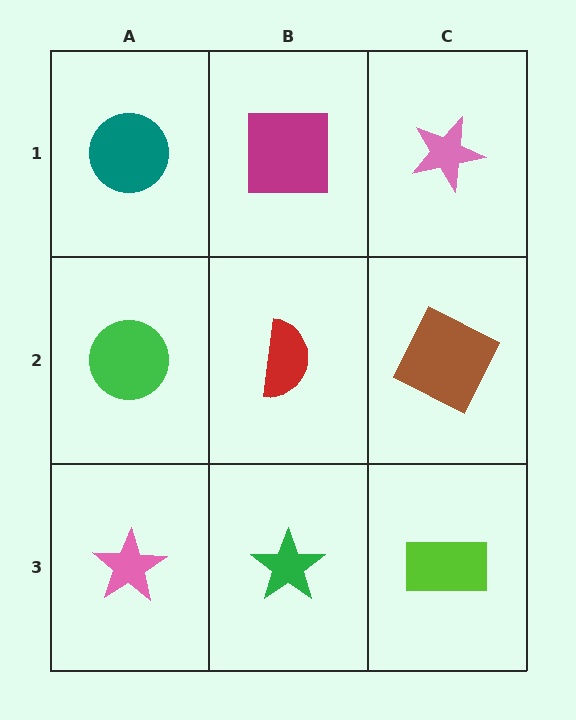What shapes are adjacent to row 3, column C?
A brown square (row 2, column C), a green star (row 3, column B).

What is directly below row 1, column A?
A green circle.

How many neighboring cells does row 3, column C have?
2.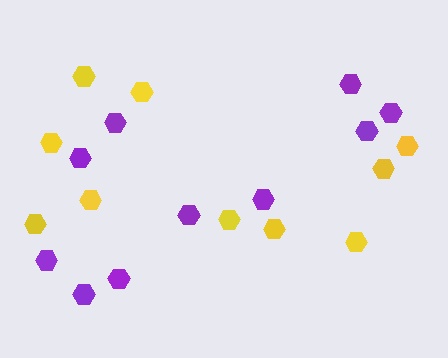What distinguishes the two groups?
There are 2 groups: one group of purple hexagons (10) and one group of yellow hexagons (10).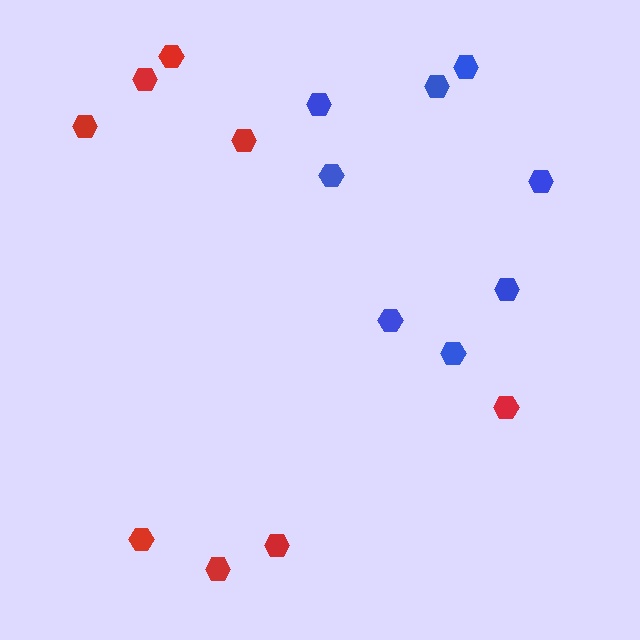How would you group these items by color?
There are 2 groups: one group of red hexagons (8) and one group of blue hexagons (8).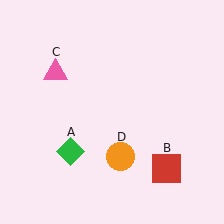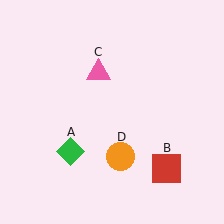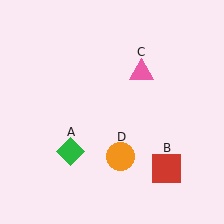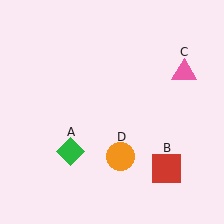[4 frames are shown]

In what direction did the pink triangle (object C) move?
The pink triangle (object C) moved right.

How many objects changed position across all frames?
1 object changed position: pink triangle (object C).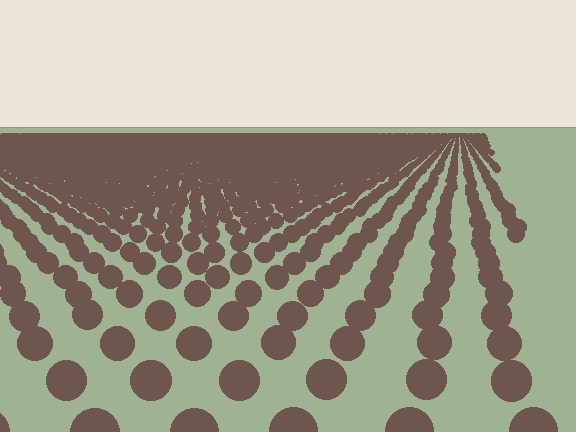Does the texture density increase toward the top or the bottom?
Density increases toward the top.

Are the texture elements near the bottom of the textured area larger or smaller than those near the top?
Larger. Near the bottom, elements are closer to the viewer and appear at a bigger on-screen size.